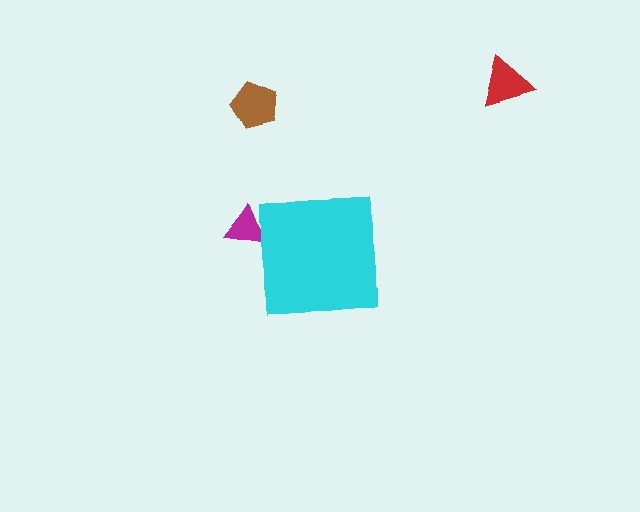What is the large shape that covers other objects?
A cyan square.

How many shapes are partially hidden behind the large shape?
1 shape is partially hidden.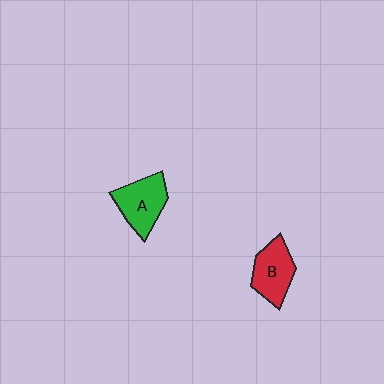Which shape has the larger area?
Shape A (green).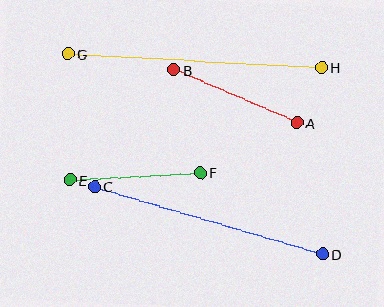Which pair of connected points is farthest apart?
Points G and H are farthest apart.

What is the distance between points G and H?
The distance is approximately 254 pixels.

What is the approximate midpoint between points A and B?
The midpoint is at approximately (235, 96) pixels.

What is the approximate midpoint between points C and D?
The midpoint is at approximately (208, 220) pixels.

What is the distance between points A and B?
The distance is approximately 134 pixels.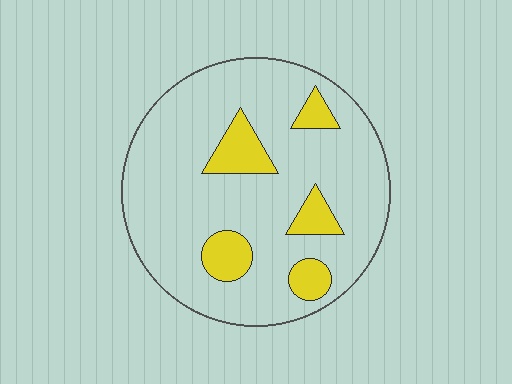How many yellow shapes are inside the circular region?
5.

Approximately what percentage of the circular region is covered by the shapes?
Approximately 15%.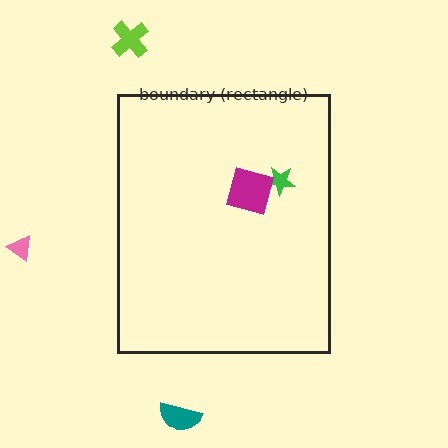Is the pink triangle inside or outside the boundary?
Outside.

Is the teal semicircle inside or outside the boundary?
Outside.